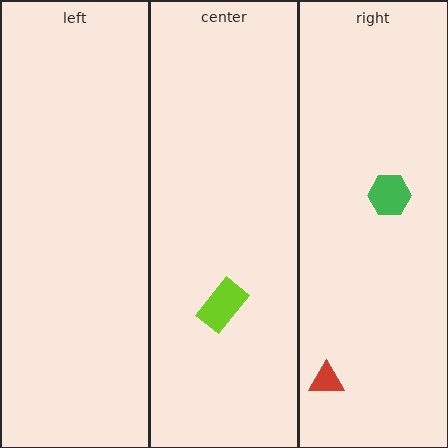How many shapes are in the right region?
2.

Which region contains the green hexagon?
The right region.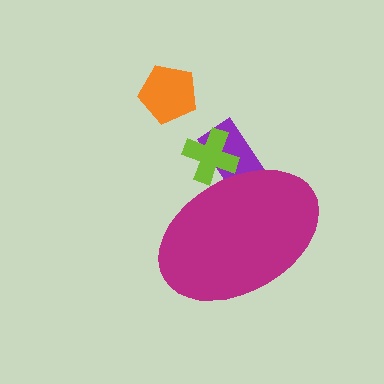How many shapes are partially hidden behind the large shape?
2 shapes are partially hidden.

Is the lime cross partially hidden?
Yes, the lime cross is partially hidden behind the magenta ellipse.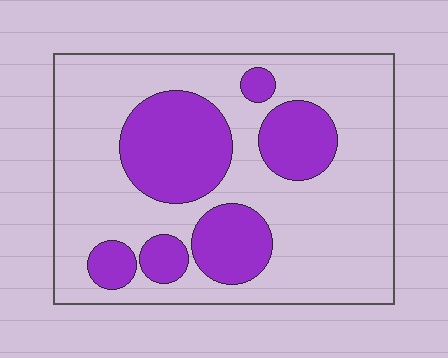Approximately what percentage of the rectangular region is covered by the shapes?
Approximately 30%.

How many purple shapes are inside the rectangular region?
6.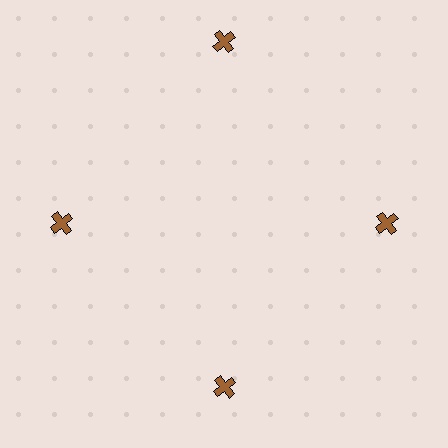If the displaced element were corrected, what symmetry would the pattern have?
It would have 4-fold rotational symmetry — the pattern would map onto itself every 90 degrees.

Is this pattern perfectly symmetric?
No. The 4 brown crosses are arranged in a ring, but one element near the 12 o'clock position is pushed outward from the center, breaking the 4-fold rotational symmetry.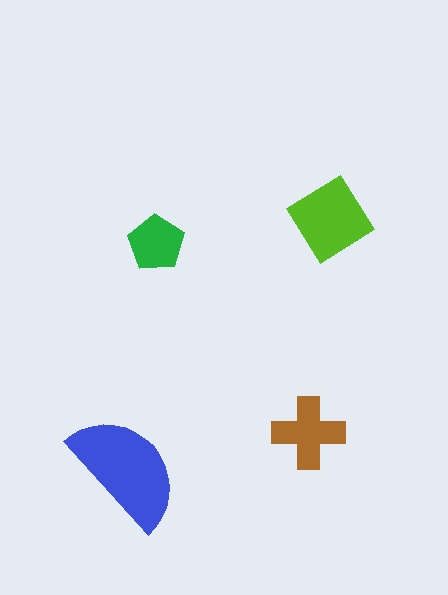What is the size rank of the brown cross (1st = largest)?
3rd.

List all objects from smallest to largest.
The green pentagon, the brown cross, the lime diamond, the blue semicircle.